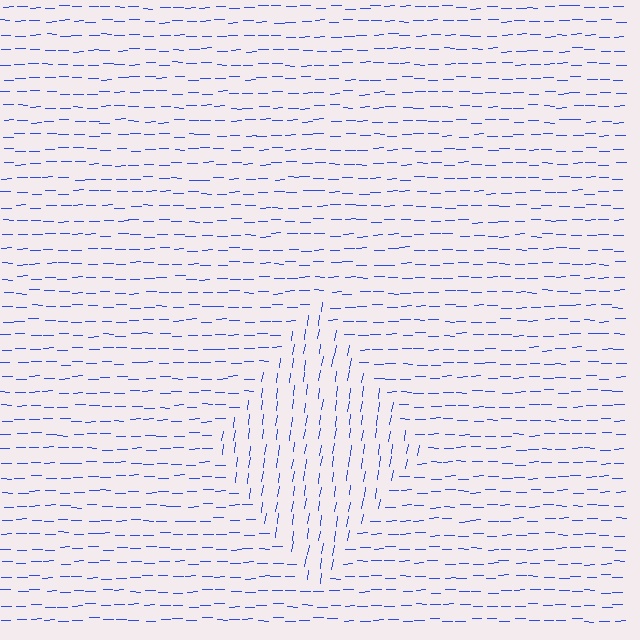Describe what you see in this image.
The image is filled with small blue line segments. A diamond region in the image has lines oriented differently from the surrounding lines, creating a visible texture boundary.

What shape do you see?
I see a diamond.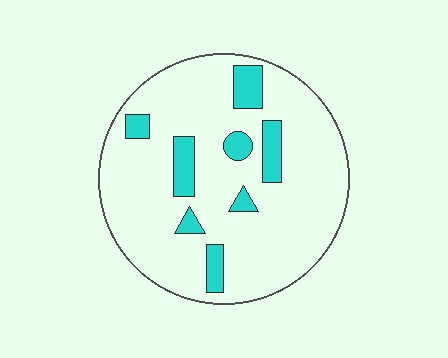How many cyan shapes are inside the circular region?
8.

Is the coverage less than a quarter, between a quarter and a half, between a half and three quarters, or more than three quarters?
Less than a quarter.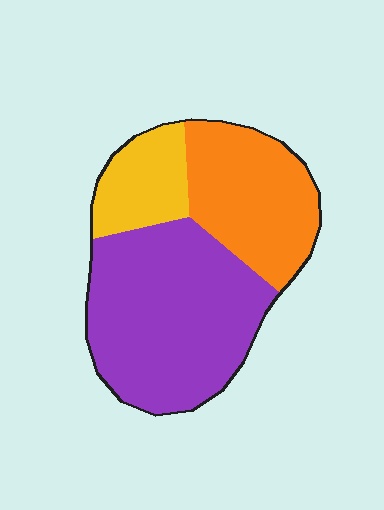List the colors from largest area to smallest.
From largest to smallest: purple, orange, yellow.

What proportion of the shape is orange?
Orange takes up about one third (1/3) of the shape.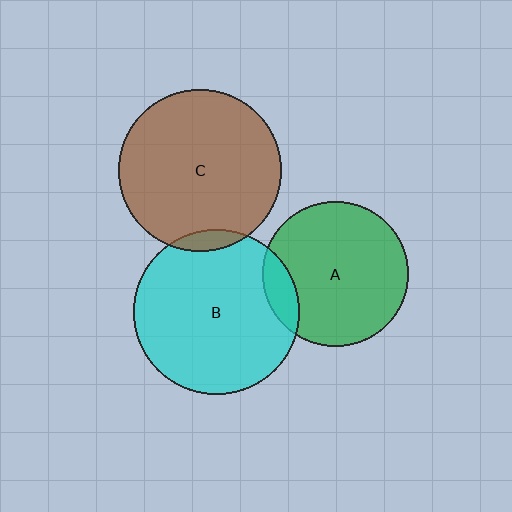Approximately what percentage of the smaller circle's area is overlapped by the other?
Approximately 10%.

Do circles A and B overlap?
Yes.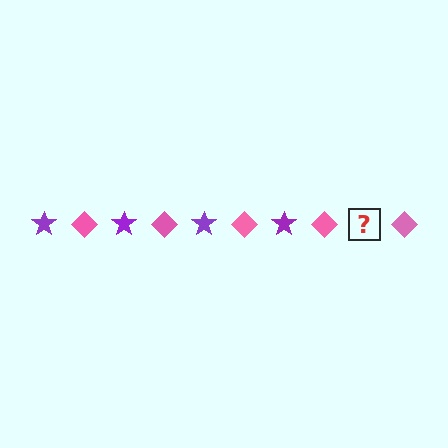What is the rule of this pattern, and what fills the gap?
The rule is that the pattern alternates between purple star and pink diamond. The gap should be filled with a purple star.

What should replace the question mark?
The question mark should be replaced with a purple star.